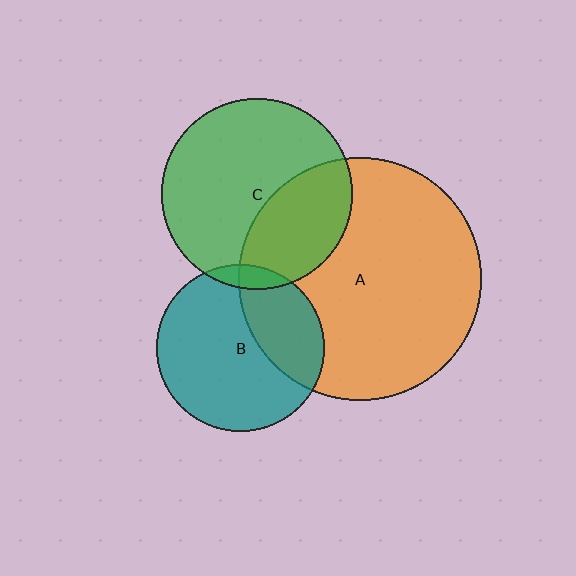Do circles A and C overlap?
Yes.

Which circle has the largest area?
Circle A (orange).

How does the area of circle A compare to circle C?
Approximately 1.6 times.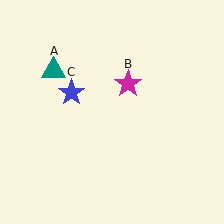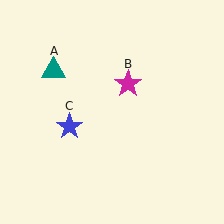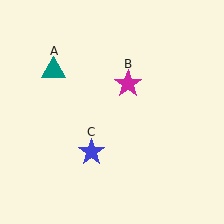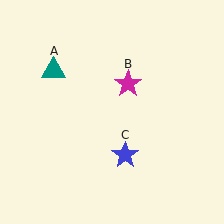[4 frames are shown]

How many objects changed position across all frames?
1 object changed position: blue star (object C).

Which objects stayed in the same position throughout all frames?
Teal triangle (object A) and magenta star (object B) remained stationary.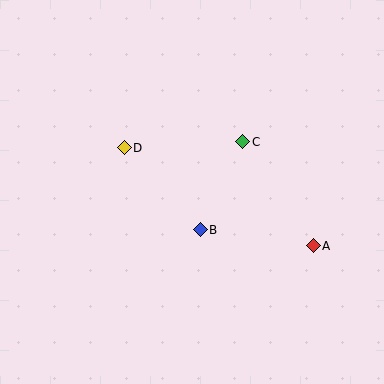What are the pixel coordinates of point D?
Point D is at (124, 148).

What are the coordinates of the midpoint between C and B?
The midpoint between C and B is at (221, 186).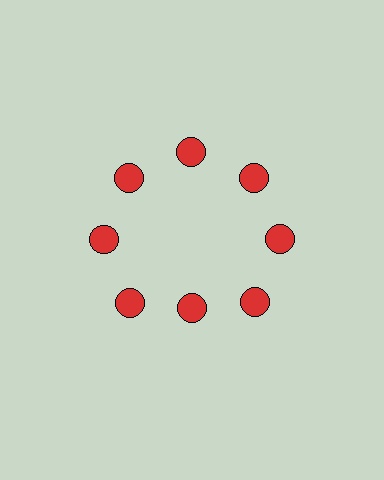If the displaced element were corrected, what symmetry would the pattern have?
It would have 8-fold rotational symmetry — the pattern would map onto itself every 45 degrees.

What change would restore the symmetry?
The symmetry would be restored by moving it outward, back onto the ring so that all 8 circles sit at equal angles and equal distance from the center.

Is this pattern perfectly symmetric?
No. The 8 red circles are arranged in a ring, but one element near the 6 o'clock position is pulled inward toward the center, breaking the 8-fold rotational symmetry.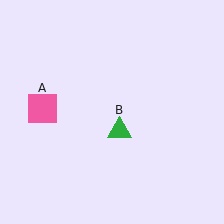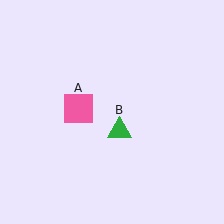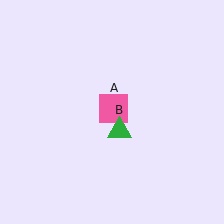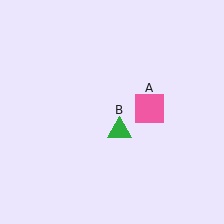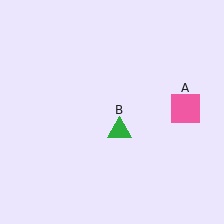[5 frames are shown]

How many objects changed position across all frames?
1 object changed position: pink square (object A).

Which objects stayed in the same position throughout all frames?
Green triangle (object B) remained stationary.